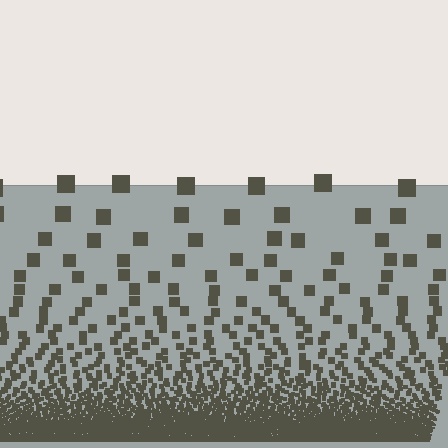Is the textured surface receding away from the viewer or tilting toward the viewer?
The surface appears to tilt toward the viewer. Texture elements get larger and sparser toward the top.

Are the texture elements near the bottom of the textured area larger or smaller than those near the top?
Smaller. The gradient is inverted — elements near the bottom are smaller and denser.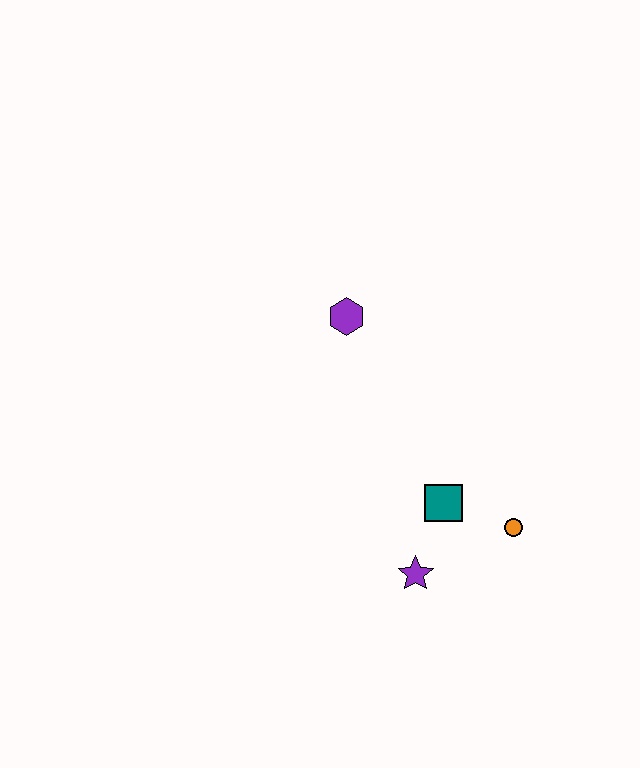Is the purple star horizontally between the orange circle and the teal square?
No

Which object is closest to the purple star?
The teal square is closest to the purple star.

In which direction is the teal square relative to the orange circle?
The teal square is to the left of the orange circle.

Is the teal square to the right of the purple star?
Yes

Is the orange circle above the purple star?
Yes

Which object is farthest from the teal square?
The purple hexagon is farthest from the teal square.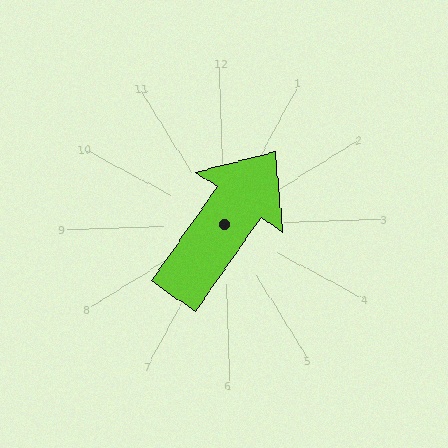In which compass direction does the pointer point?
Northeast.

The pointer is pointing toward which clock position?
Roughly 1 o'clock.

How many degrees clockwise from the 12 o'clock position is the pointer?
Approximately 37 degrees.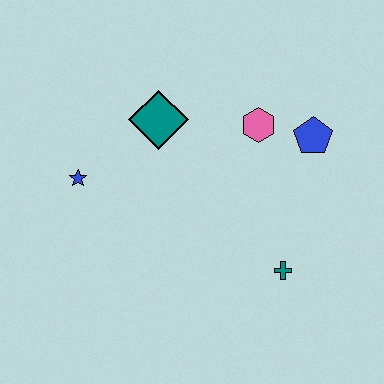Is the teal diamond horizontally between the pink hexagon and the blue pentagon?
No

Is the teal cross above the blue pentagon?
No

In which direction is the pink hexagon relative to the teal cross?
The pink hexagon is above the teal cross.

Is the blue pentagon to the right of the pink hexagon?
Yes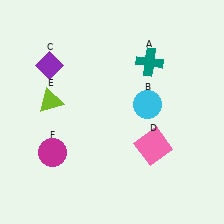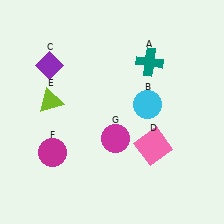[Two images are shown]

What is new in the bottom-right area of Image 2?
A magenta circle (G) was added in the bottom-right area of Image 2.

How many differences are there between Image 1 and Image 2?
There is 1 difference between the two images.